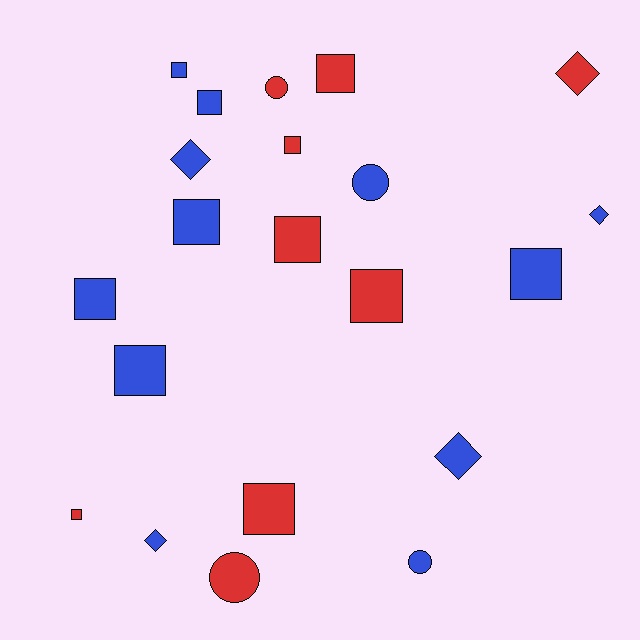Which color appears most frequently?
Blue, with 12 objects.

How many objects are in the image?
There are 21 objects.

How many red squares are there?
There are 6 red squares.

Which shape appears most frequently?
Square, with 12 objects.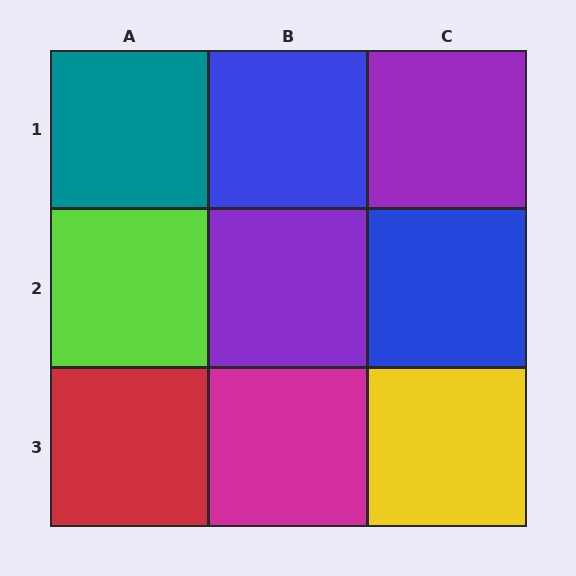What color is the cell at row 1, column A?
Teal.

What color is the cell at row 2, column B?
Purple.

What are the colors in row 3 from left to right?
Red, magenta, yellow.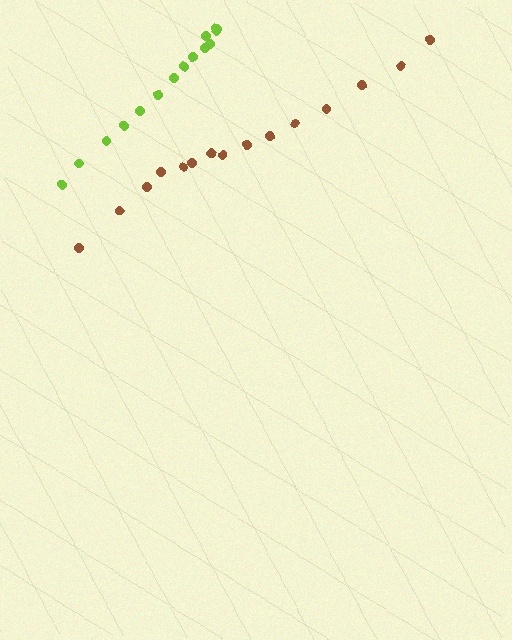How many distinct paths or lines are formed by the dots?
There are 2 distinct paths.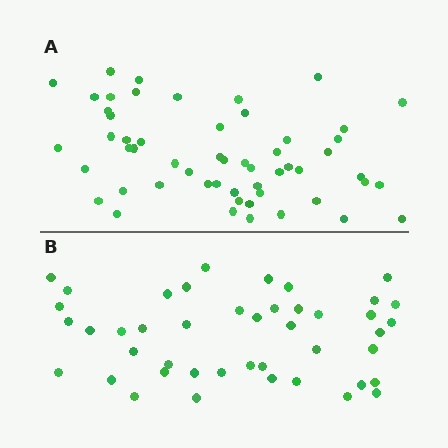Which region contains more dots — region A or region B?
Region A (the top region) has more dots.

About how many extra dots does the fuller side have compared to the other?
Region A has roughly 12 or so more dots than region B.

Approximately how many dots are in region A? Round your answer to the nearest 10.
About 60 dots. (The exact count is 55, which rounds to 60.)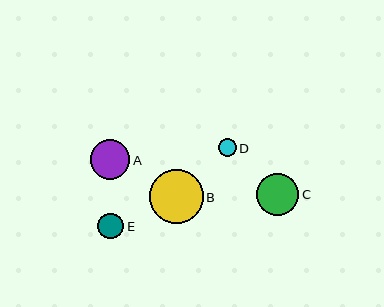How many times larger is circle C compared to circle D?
Circle C is approximately 2.4 times the size of circle D.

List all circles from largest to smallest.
From largest to smallest: B, C, A, E, D.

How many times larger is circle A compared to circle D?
Circle A is approximately 2.2 times the size of circle D.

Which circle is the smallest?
Circle D is the smallest with a size of approximately 18 pixels.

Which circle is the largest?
Circle B is the largest with a size of approximately 54 pixels.